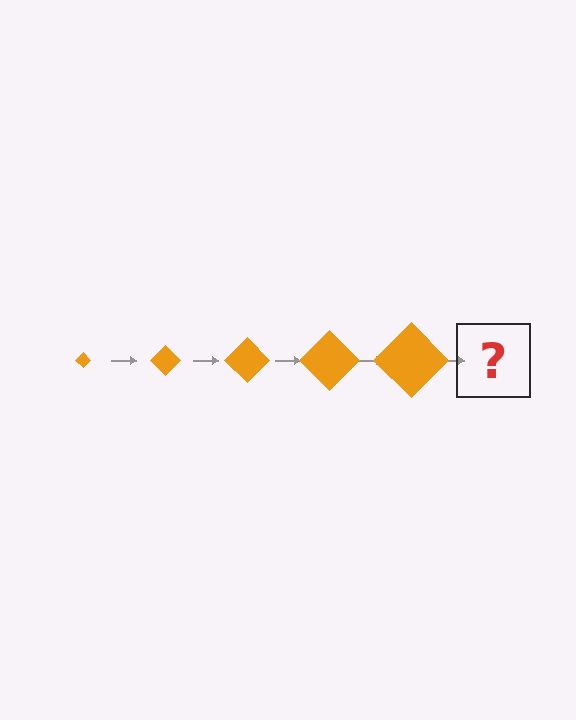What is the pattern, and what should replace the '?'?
The pattern is that the diamond gets progressively larger each step. The '?' should be an orange diamond, larger than the previous one.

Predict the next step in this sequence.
The next step is an orange diamond, larger than the previous one.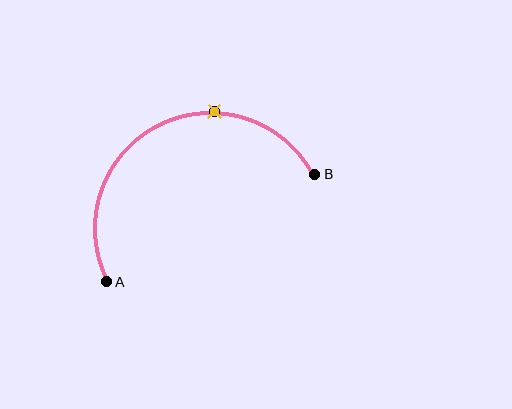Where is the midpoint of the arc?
The arc midpoint is the point on the curve farthest from the straight line joining A and B. It sits above that line.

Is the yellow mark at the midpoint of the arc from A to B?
No. The yellow mark lies on the arc but is closer to endpoint B. The arc midpoint would be at the point on the curve equidistant along the arc from both A and B.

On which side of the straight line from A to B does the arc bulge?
The arc bulges above the straight line connecting A and B.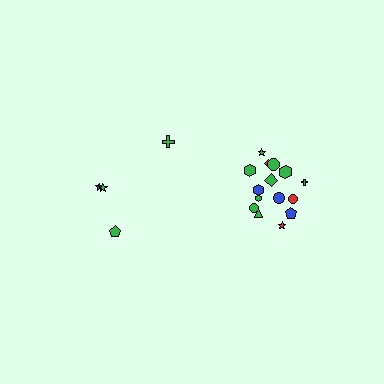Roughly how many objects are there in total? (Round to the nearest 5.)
Roughly 20 objects in total.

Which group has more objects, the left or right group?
The right group.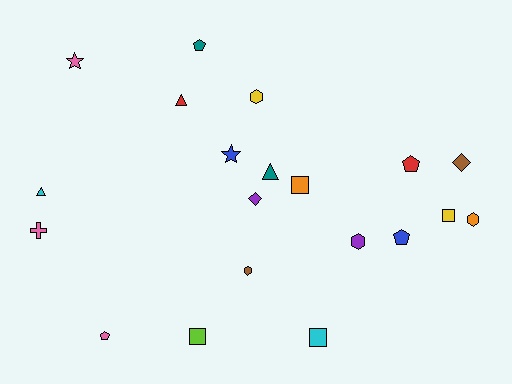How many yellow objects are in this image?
There are 2 yellow objects.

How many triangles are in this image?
There are 3 triangles.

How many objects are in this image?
There are 20 objects.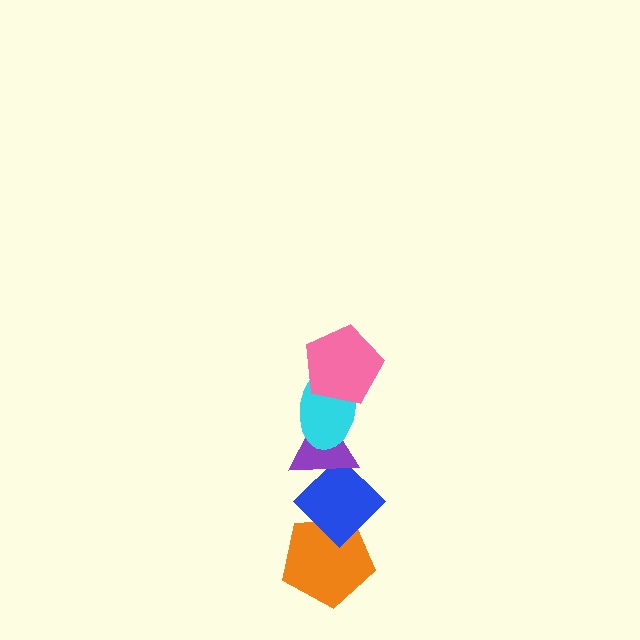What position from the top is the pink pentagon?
The pink pentagon is 1st from the top.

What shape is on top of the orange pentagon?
The blue diamond is on top of the orange pentagon.